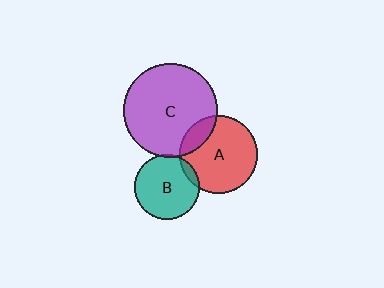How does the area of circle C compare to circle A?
Approximately 1.4 times.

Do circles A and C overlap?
Yes.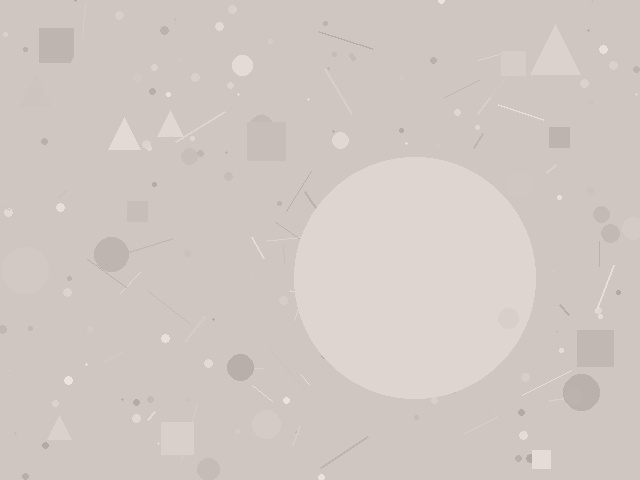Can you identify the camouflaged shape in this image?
The camouflaged shape is a circle.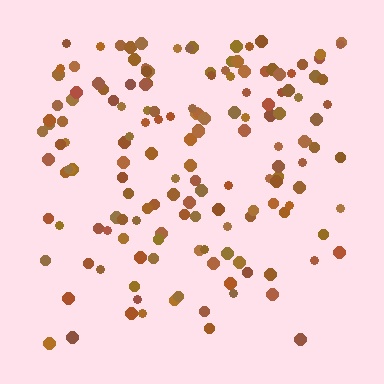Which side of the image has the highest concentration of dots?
The top.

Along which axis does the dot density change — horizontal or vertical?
Vertical.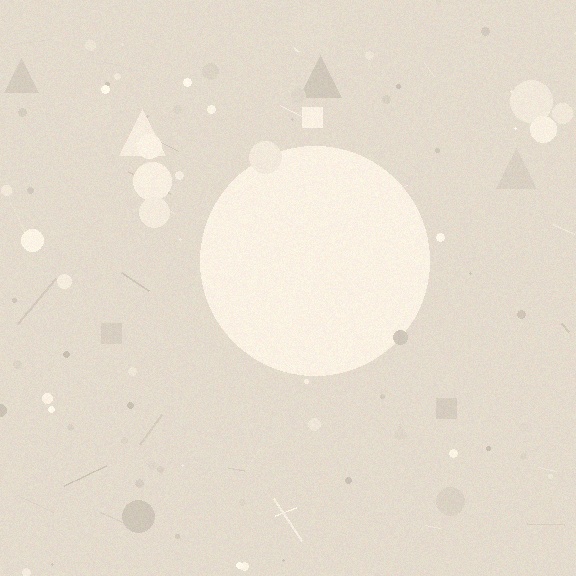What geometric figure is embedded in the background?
A circle is embedded in the background.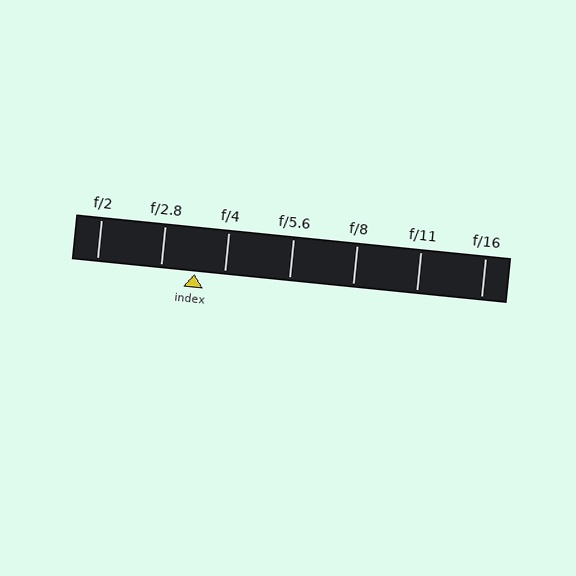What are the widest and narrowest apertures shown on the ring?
The widest aperture shown is f/2 and the narrowest is f/16.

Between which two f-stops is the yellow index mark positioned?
The index mark is between f/2.8 and f/4.